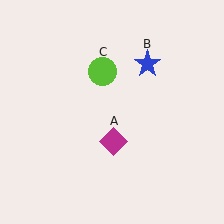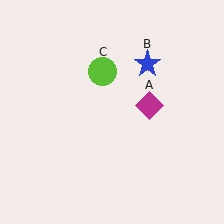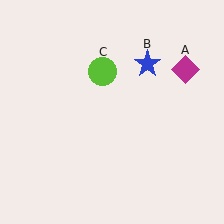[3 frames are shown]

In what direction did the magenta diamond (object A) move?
The magenta diamond (object A) moved up and to the right.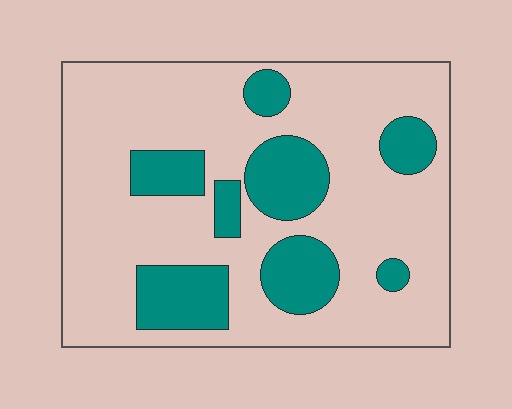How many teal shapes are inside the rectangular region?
8.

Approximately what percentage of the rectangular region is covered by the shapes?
Approximately 25%.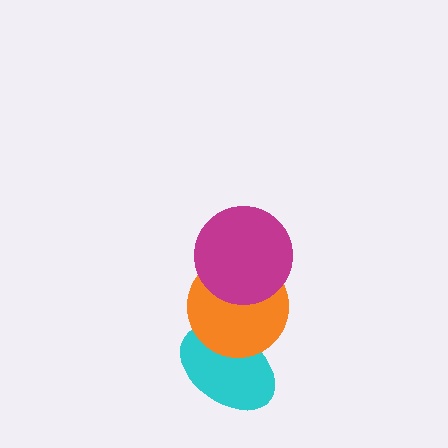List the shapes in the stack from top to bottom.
From top to bottom: the magenta circle, the orange circle, the cyan ellipse.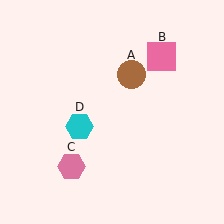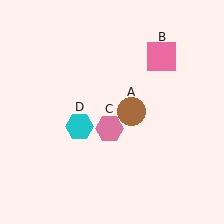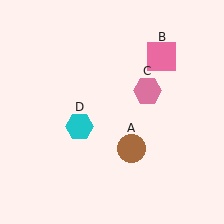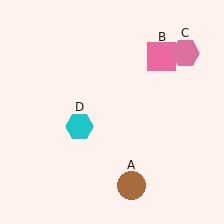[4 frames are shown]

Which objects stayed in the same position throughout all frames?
Pink square (object B) and cyan hexagon (object D) remained stationary.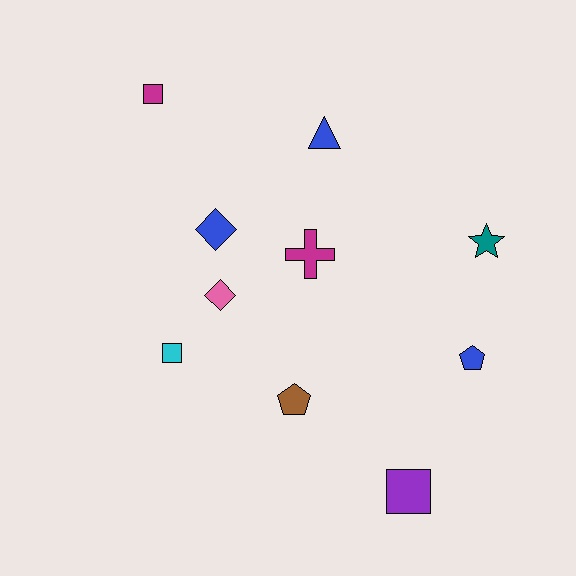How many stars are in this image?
There is 1 star.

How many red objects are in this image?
There are no red objects.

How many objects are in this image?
There are 10 objects.